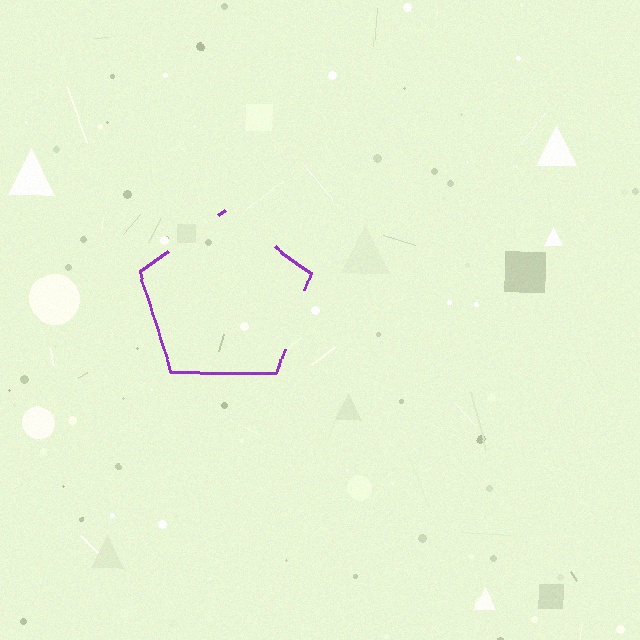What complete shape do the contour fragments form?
The contour fragments form a pentagon.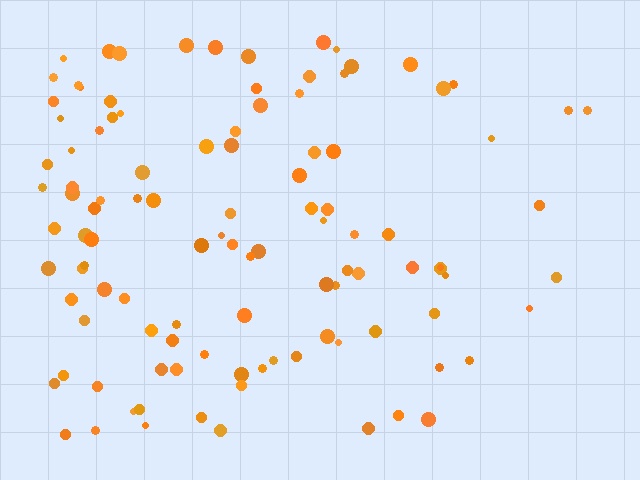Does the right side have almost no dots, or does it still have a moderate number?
Still a moderate number, just noticeably fewer than the left.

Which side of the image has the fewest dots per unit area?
The right.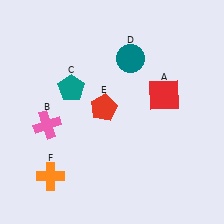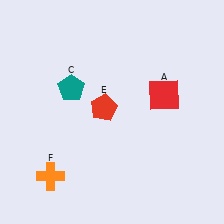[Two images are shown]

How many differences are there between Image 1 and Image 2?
There are 2 differences between the two images.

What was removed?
The pink cross (B), the teal circle (D) were removed in Image 2.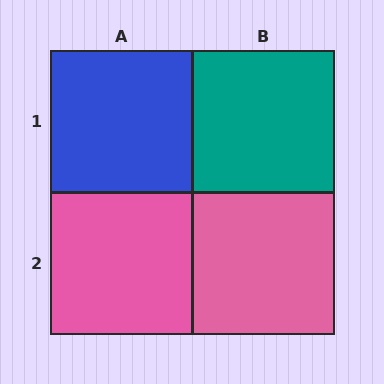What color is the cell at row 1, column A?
Blue.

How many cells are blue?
1 cell is blue.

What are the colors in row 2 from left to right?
Pink, pink.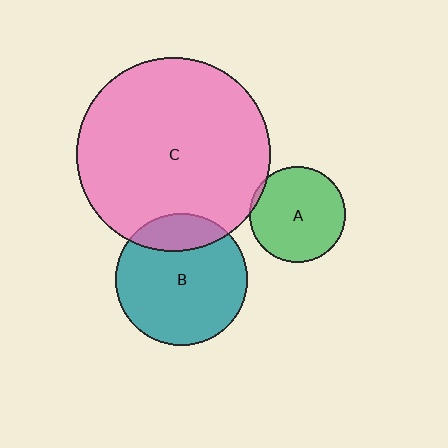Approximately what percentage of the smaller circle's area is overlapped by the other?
Approximately 20%.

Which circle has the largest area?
Circle C (pink).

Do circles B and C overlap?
Yes.